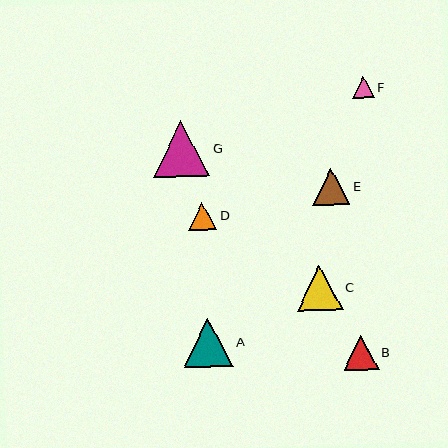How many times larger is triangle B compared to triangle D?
Triangle B is approximately 1.2 times the size of triangle D.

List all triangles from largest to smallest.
From largest to smallest: G, A, C, E, B, D, F.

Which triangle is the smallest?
Triangle F is the smallest with a size of approximately 22 pixels.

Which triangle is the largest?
Triangle G is the largest with a size of approximately 56 pixels.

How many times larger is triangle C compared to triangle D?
Triangle C is approximately 1.6 times the size of triangle D.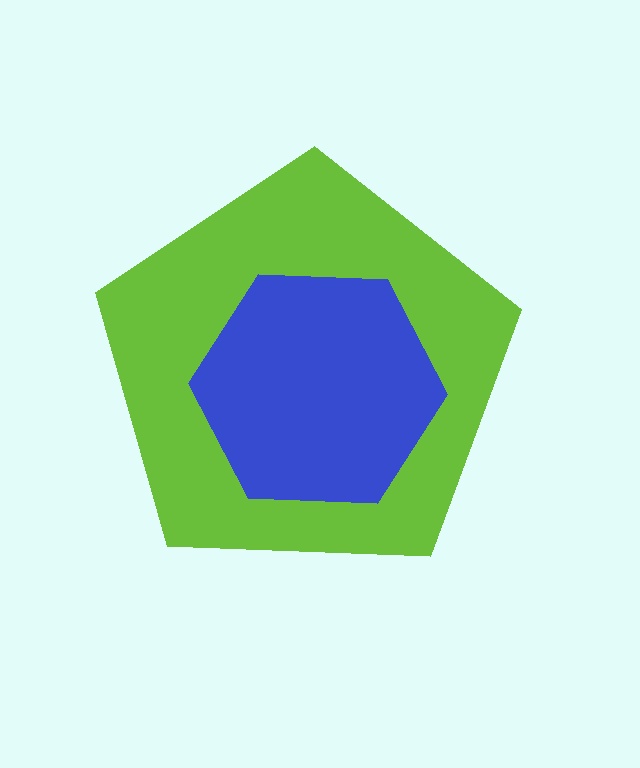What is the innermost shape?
The blue hexagon.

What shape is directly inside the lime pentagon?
The blue hexagon.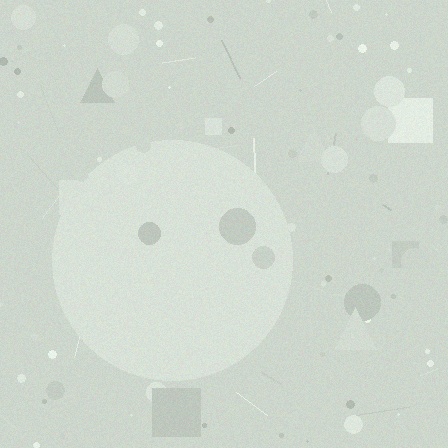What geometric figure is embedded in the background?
A circle is embedded in the background.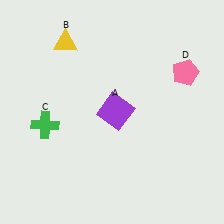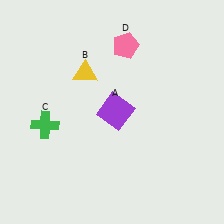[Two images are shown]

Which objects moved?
The objects that moved are: the yellow triangle (B), the pink pentagon (D).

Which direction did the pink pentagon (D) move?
The pink pentagon (D) moved left.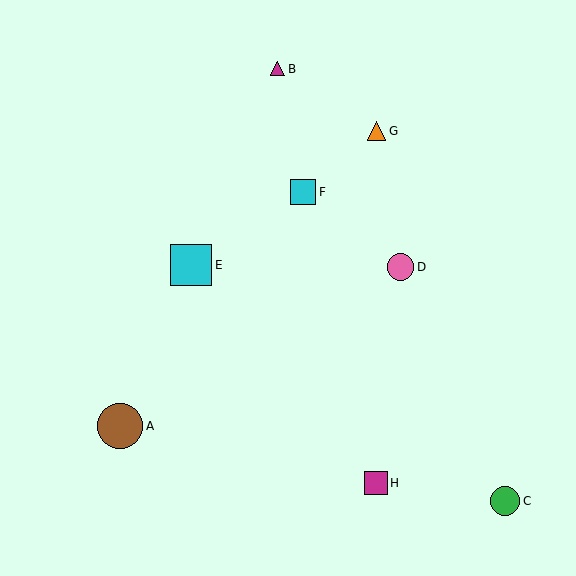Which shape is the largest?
The brown circle (labeled A) is the largest.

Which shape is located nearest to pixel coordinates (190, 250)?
The cyan square (labeled E) at (191, 265) is nearest to that location.